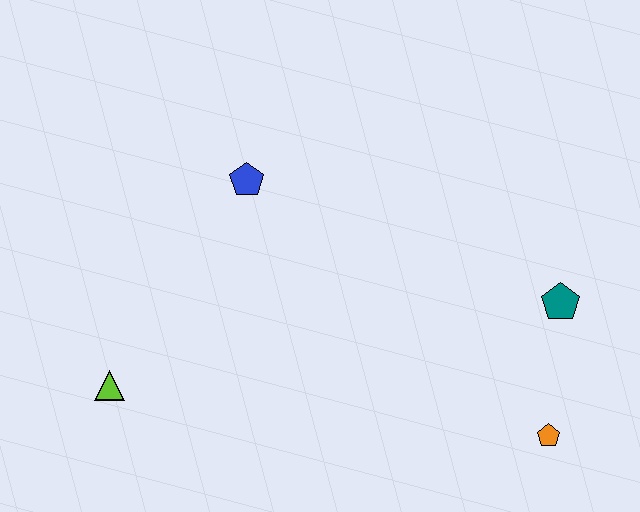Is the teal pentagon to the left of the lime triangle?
No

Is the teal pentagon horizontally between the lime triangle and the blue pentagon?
No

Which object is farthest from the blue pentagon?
The orange pentagon is farthest from the blue pentagon.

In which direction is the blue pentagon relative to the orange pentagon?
The blue pentagon is to the left of the orange pentagon.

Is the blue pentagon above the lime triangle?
Yes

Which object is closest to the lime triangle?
The blue pentagon is closest to the lime triangle.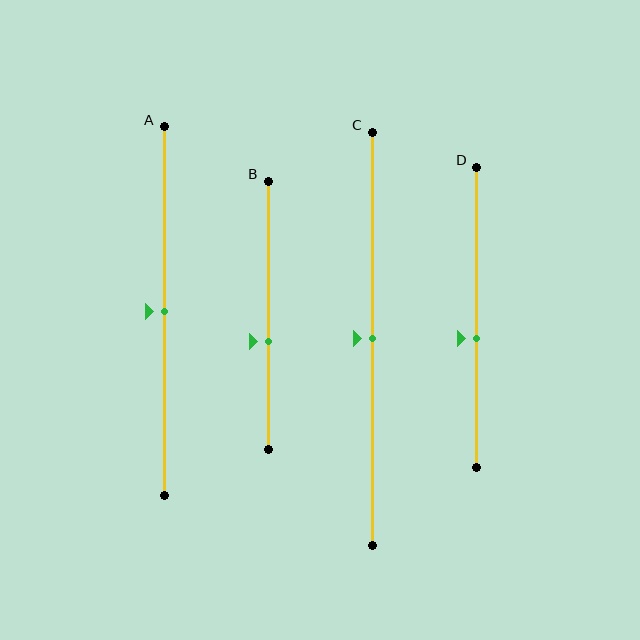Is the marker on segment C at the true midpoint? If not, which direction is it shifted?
Yes, the marker on segment C is at the true midpoint.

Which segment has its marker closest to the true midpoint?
Segment A has its marker closest to the true midpoint.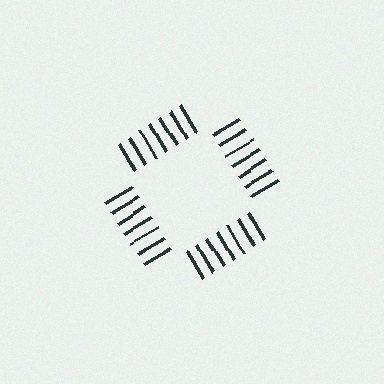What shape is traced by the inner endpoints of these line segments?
An illusory square — the line segments terminate on its edges but no continuous stroke is drawn.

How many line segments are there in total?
28 — 7 along each of the 4 edges.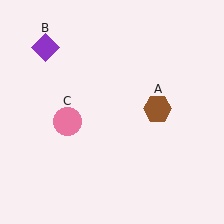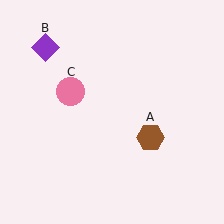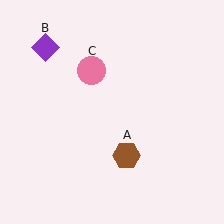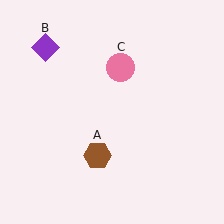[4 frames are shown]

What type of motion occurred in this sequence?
The brown hexagon (object A), pink circle (object C) rotated clockwise around the center of the scene.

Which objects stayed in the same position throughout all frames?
Purple diamond (object B) remained stationary.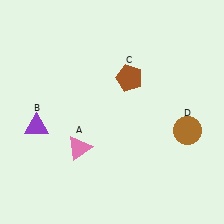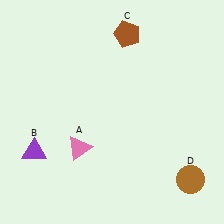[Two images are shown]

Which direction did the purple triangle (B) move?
The purple triangle (B) moved down.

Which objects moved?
The objects that moved are: the purple triangle (B), the brown pentagon (C), the brown circle (D).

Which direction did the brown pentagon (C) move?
The brown pentagon (C) moved up.